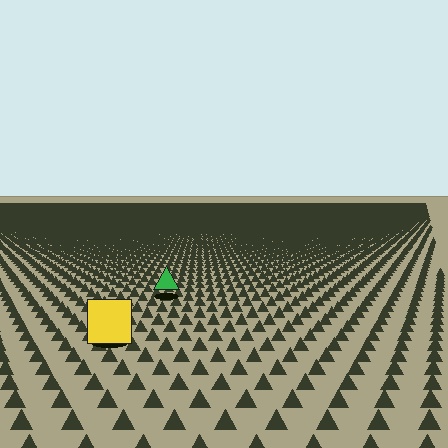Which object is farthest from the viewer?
The green triangle is farthest from the viewer. It appears smaller and the ground texture around it is denser.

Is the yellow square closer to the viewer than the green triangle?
Yes. The yellow square is closer — you can tell from the texture gradient: the ground texture is coarser near it.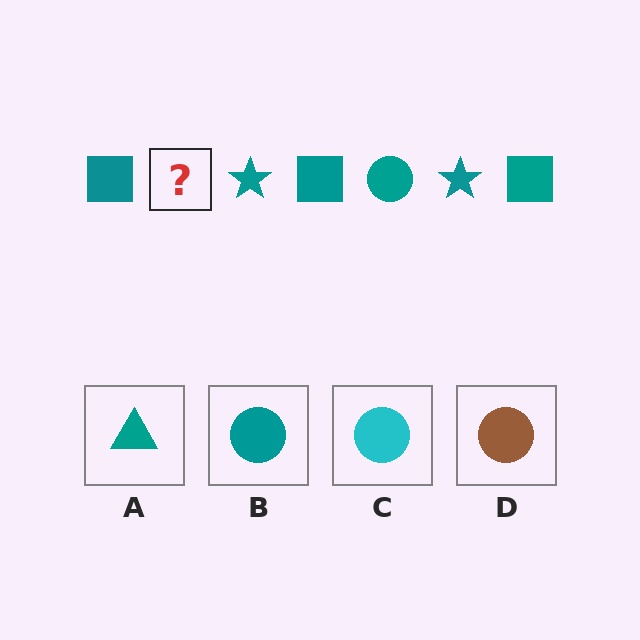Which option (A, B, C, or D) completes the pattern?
B.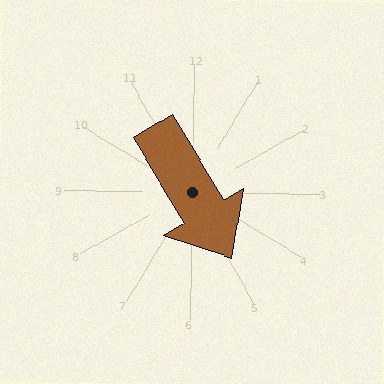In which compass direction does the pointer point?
Southeast.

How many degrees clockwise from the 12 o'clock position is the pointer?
Approximately 148 degrees.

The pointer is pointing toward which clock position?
Roughly 5 o'clock.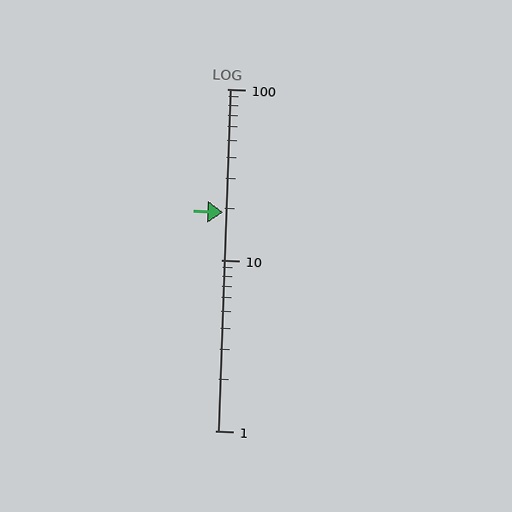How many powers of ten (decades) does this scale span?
The scale spans 2 decades, from 1 to 100.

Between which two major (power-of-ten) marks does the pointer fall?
The pointer is between 10 and 100.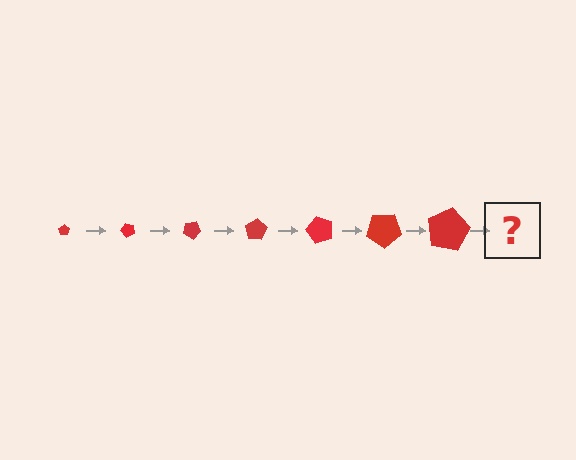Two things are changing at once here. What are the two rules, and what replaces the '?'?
The two rules are that the pentagon grows larger each step and it rotates 50 degrees each step. The '?' should be a pentagon, larger than the previous one and rotated 350 degrees from the start.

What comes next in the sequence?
The next element should be a pentagon, larger than the previous one and rotated 350 degrees from the start.